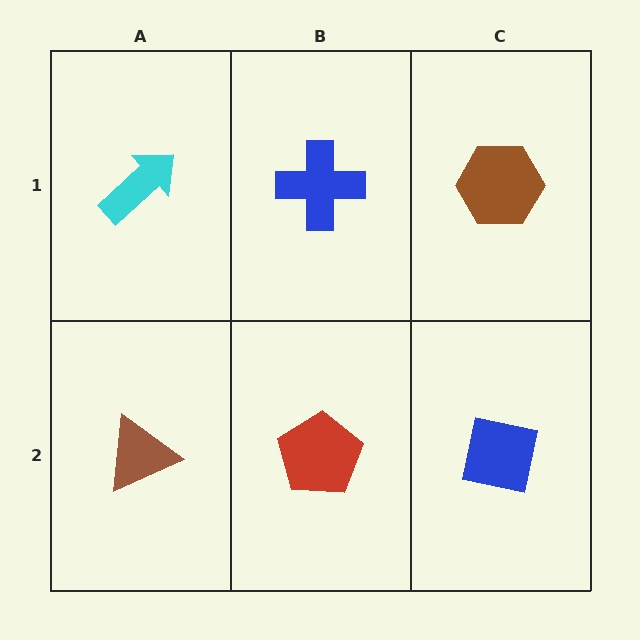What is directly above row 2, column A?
A cyan arrow.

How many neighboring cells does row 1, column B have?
3.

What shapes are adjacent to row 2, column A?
A cyan arrow (row 1, column A), a red pentagon (row 2, column B).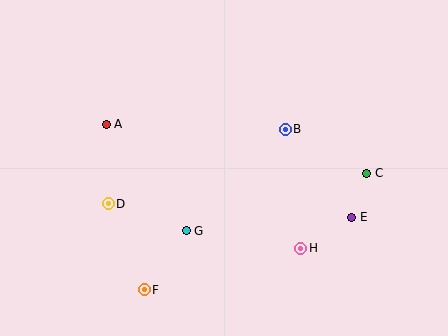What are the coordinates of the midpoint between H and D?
The midpoint between H and D is at (205, 226).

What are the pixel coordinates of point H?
Point H is at (301, 248).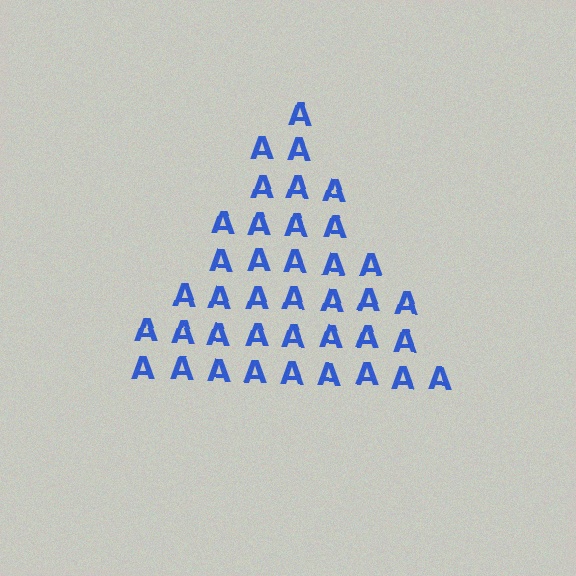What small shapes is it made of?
It is made of small letter A's.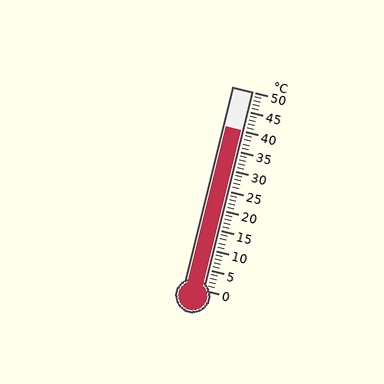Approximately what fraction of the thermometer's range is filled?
The thermometer is filled to approximately 80% of its range.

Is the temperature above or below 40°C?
The temperature is at 40°C.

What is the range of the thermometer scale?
The thermometer scale ranges from 0°C to 50°C.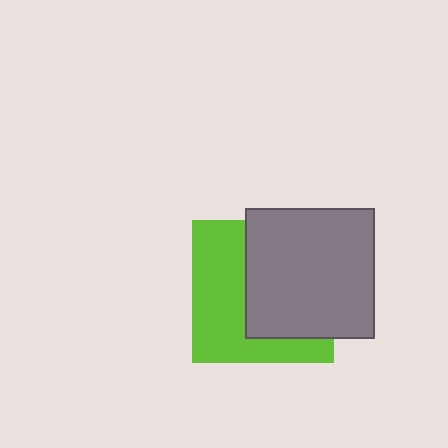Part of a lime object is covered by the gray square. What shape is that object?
It is a square.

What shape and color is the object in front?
The object in front is a gray square.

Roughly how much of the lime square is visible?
About half of it is visible (roughly 48%).